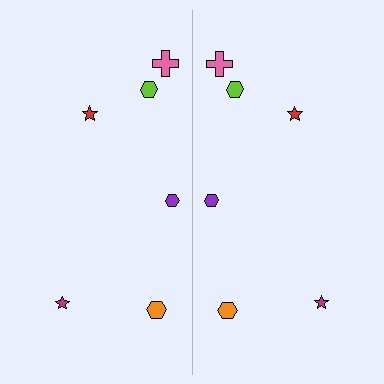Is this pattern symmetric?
Yes, this pattern has bilateral (reflection) symmetry.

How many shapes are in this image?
There are 12 shapes in this image.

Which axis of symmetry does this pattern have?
The pattern has a vertical axis of symmetry running through the center of the image.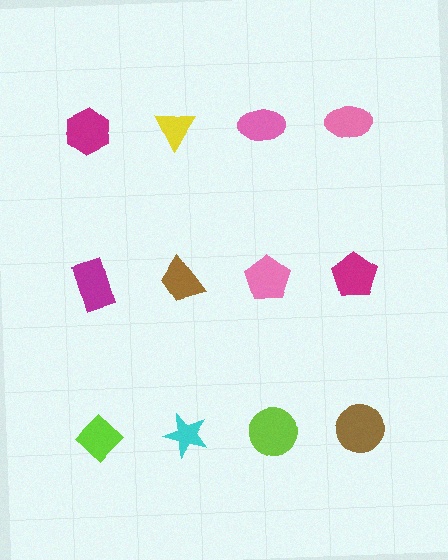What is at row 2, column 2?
A brown trapezoid.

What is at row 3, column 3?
A lime circle.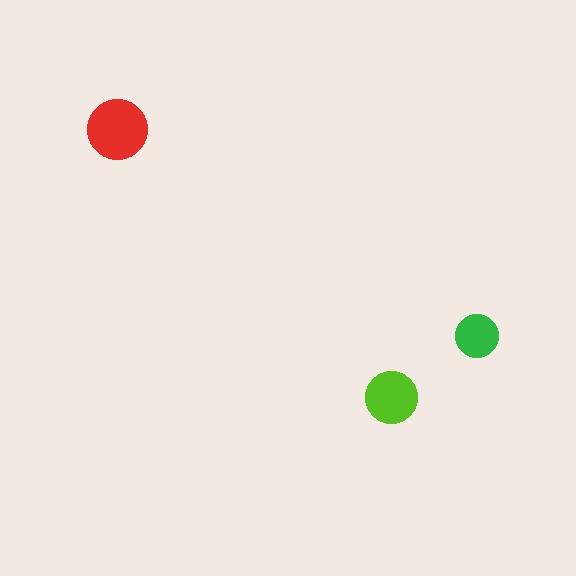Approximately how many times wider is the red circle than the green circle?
About 1.5 times wider.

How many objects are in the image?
There are 3 objects in the image.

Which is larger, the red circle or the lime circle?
The red one.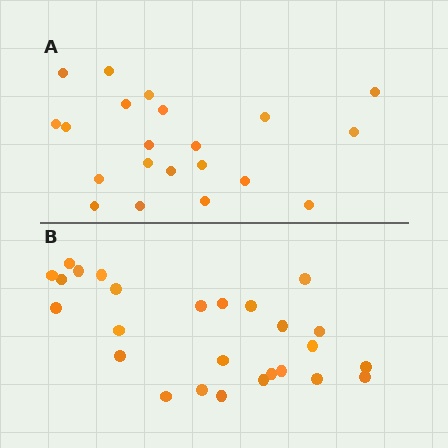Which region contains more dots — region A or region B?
Region B (the bottom region) has more dots.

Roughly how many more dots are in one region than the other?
Region B has about 5 more dots than region A.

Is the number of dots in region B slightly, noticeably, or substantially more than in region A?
Region B has only slightly more — the two regions are fairly close. The ratio is roughly 1.2 to 1.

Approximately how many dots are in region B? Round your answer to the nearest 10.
About 30 dots. (The exact count is 26, which rounds to 30.)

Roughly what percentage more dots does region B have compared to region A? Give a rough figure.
About 25% more.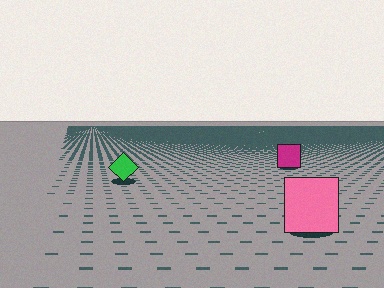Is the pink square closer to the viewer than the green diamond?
Yes. The pink square is closer — you can tell from the texture gradient: the ground texture is coarser near it.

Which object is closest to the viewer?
The pink square is closest. The texture marks near it are larger and more spread out.